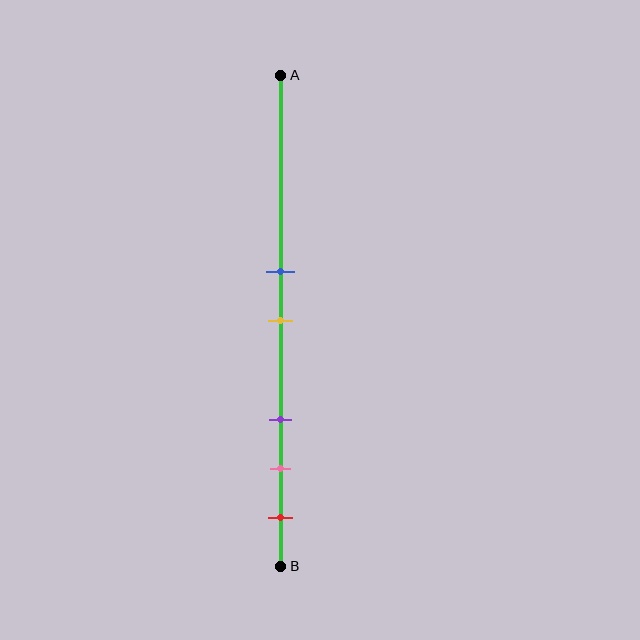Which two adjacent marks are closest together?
The blue and yellow marks are the closest adjacent pair.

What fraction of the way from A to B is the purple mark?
The purple mark is approximately 70% (0.7) of the way from A to B.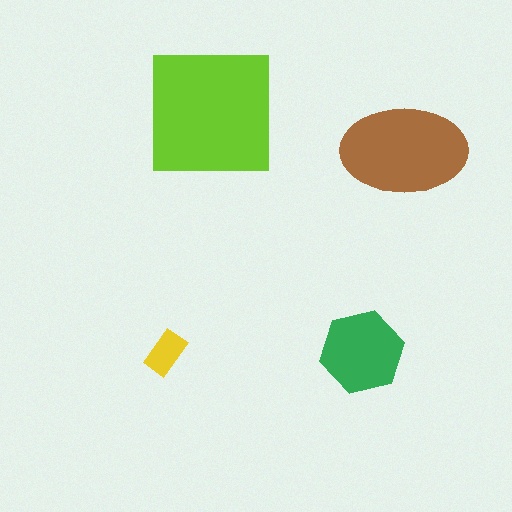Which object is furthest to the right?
The brown ellipse is rightmost.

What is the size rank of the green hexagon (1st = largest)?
3rd.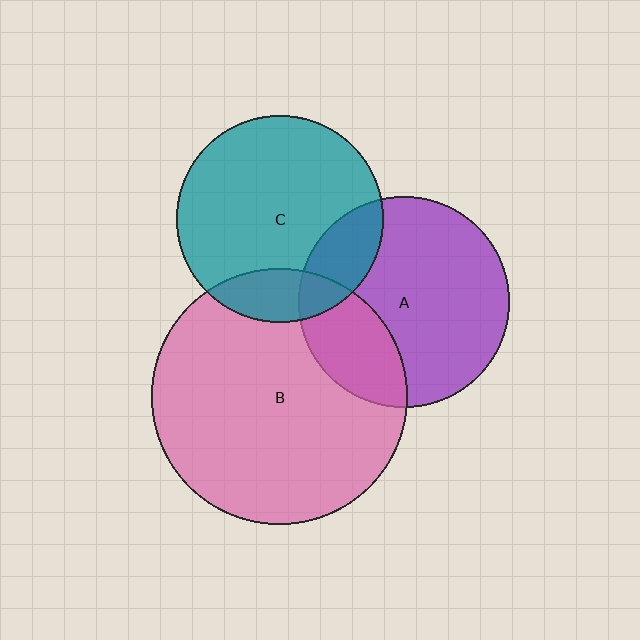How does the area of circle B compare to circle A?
Approximately 1.5 times.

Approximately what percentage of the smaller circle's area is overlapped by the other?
Approximately 20%.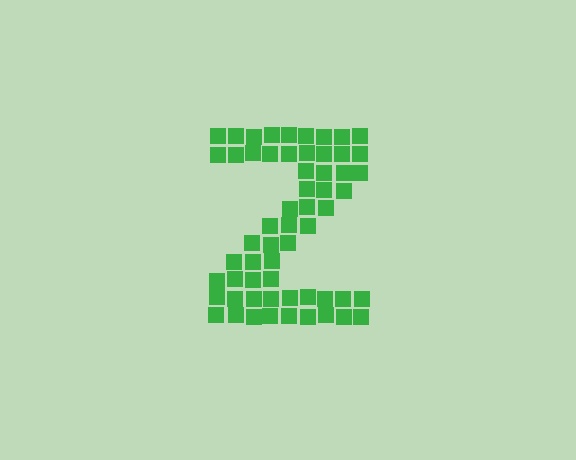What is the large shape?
The large shape is the letter Z.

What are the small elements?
The small elements are squares.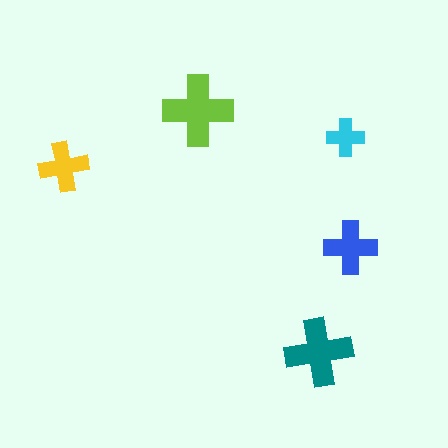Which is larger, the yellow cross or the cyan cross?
The yellow one.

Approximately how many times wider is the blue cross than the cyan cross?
About 1.5 times wider.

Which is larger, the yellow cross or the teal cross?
The teal one.